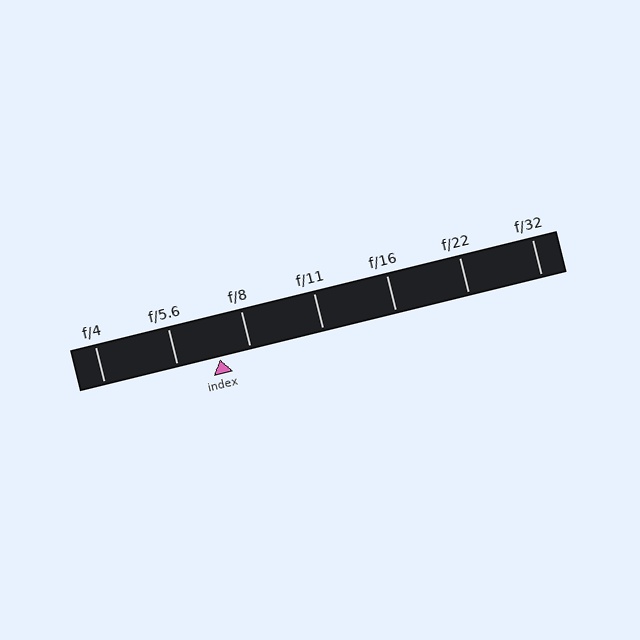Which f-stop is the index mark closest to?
The index mark is closest to f/8.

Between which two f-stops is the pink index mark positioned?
The index mark is between f/5.6 and f/8.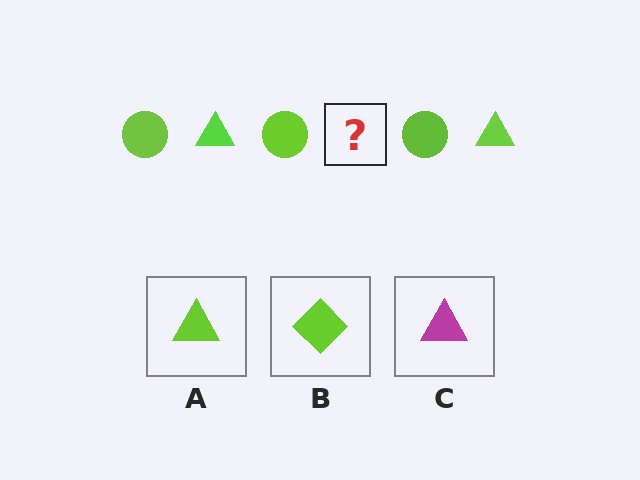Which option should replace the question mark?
Option A.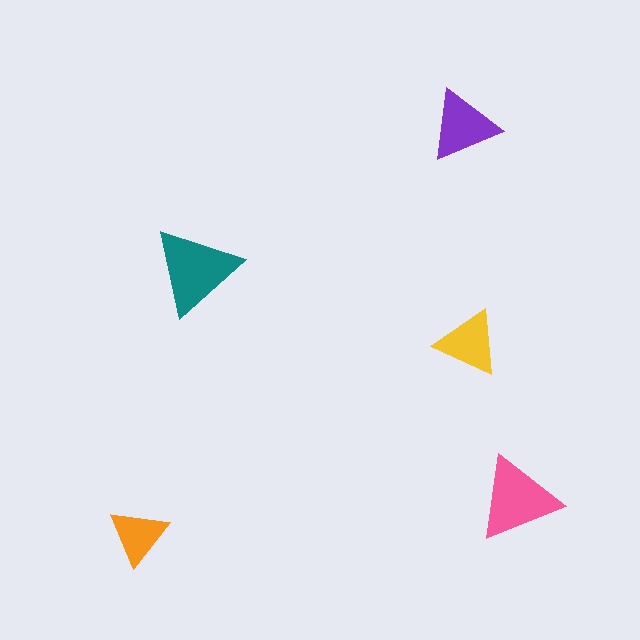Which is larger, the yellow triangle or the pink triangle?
The pink one.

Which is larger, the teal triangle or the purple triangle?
The teal one.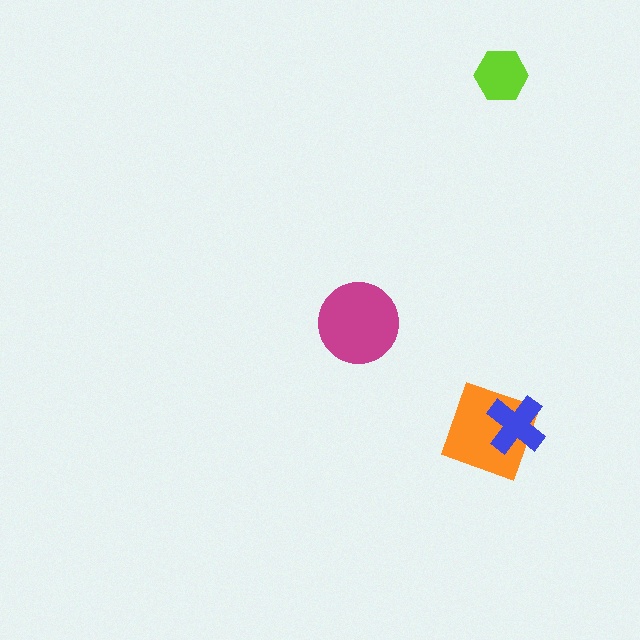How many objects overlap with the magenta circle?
0 objects overlap with the magenta circle.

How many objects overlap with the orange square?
1 object overlaps with the orange square.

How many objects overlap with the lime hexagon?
0 objects overlap with the lime hexagon.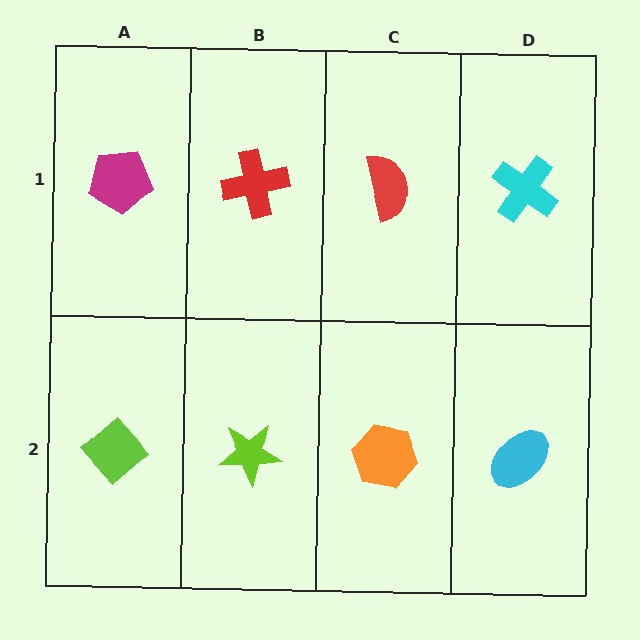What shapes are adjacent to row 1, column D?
A cyan ellipse (row 2, column D), a red semicircle (row 1, column C).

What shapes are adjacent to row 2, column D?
A cyan cross (row 1, column D), an orange hexagon (row 2, column C).